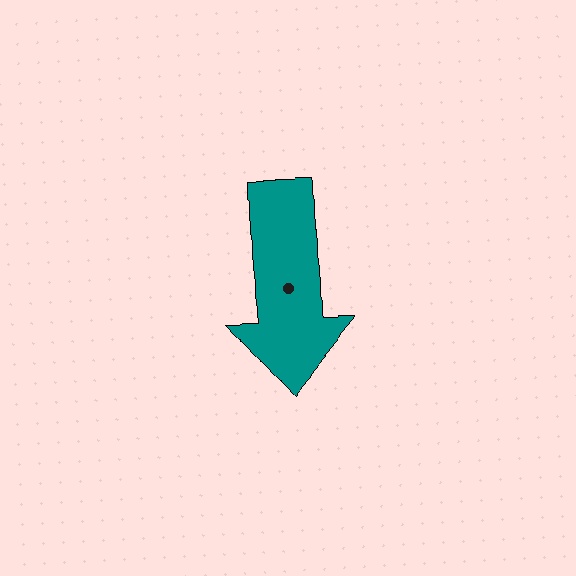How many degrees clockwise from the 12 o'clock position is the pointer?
Approximately 179 degrees.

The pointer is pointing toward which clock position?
Roughly 6 o'clock.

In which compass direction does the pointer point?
South.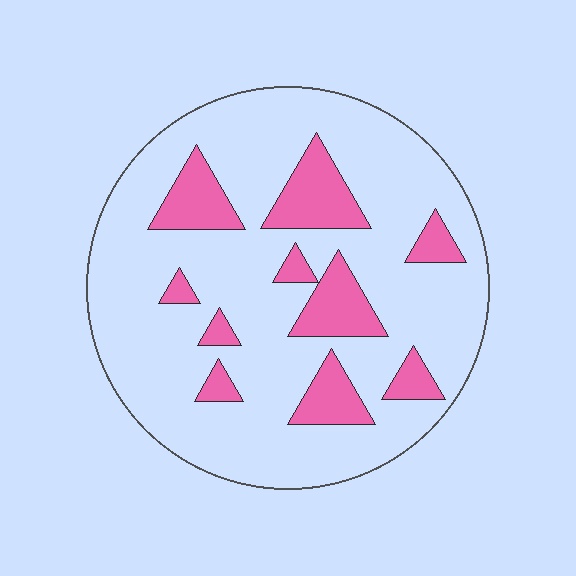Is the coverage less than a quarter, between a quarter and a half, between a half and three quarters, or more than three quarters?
Less than a quarter.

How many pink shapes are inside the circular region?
10.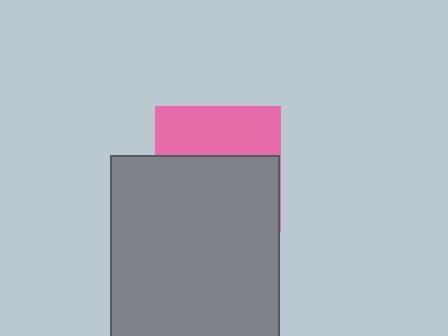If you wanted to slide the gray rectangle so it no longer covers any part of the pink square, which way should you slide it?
Slide it down — that is the most direct way to separate the two shapes.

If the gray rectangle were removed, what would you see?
You would see the complete pink square.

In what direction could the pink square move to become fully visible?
The pink square could move up. That would shift it out from behind the gray rectangle entirely.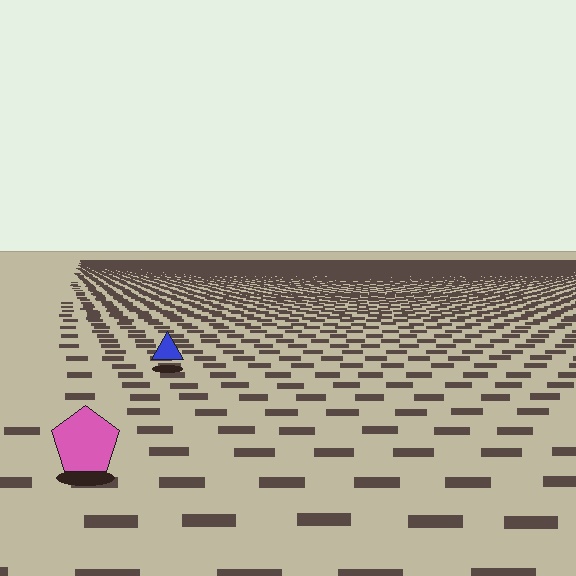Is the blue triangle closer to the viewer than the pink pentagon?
No. The pink pentagon is closer — you can tell from the texture gradient: the ground texture is coarser near it.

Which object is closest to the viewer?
The pink pentagon is closest. The texture marks near it are larger and more spread out.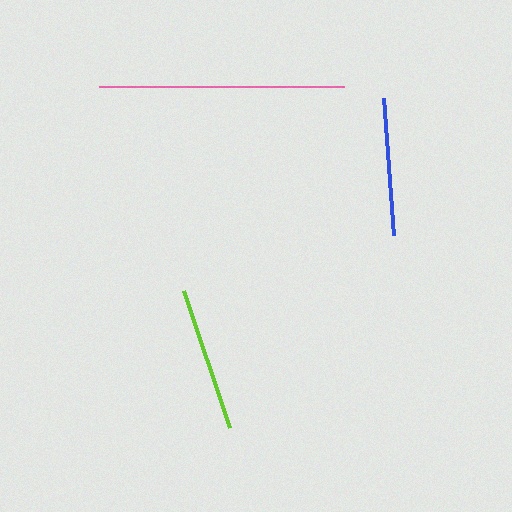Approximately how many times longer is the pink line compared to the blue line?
The pink line is approximately 1.8 times the length of the blue line.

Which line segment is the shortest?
The blue line is the shortest at approximately 138 pixels.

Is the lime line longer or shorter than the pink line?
The pink line is longer than the lime line.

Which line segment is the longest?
The pink line is the longest at approximately 245 pixels.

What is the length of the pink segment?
The pink segment is approximately 245 pixels long.